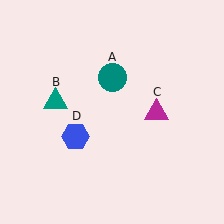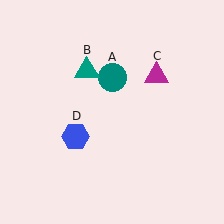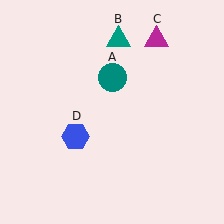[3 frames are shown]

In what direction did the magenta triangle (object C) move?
The magenta triangle (object C) moved up.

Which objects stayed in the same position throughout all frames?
Teal circle (object A) and blue hexagon (object D) remained stationary.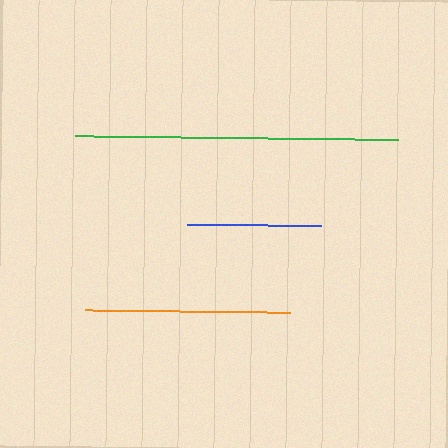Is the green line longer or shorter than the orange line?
The green line is longer than the orange line.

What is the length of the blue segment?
The blue segment is approximately 134 pixels long.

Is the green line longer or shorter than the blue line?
The green line is longer than the blue line.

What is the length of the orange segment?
The orange segment is approximately 205 pixels long.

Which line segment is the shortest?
The blue line is the shortest at approximately 134 pixels.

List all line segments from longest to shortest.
From longest to shortest: green, orange, blue.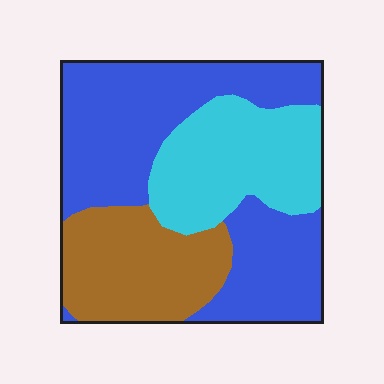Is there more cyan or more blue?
Blue.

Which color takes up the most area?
Blue, at roughly 50%.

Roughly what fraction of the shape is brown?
Brown covers 24% of the shape.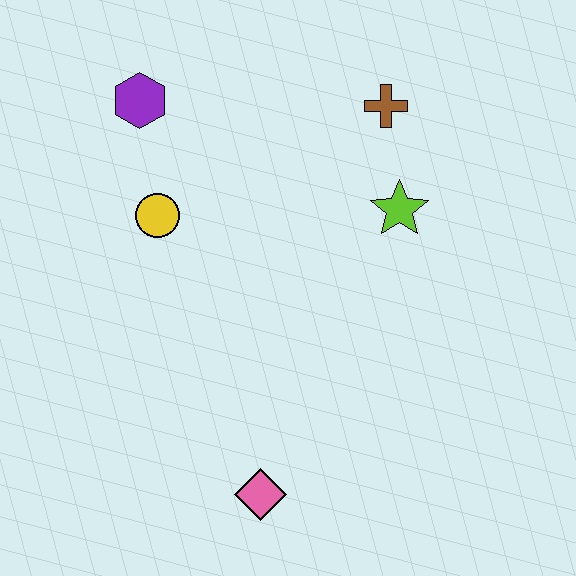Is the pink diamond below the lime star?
Yes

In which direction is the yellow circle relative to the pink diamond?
The yellow circle is above the pink diamond.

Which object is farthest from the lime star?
The pink diamond is farthest from the lime star.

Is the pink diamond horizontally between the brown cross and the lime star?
No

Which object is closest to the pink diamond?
The yellow circle is closest to the pink diamond.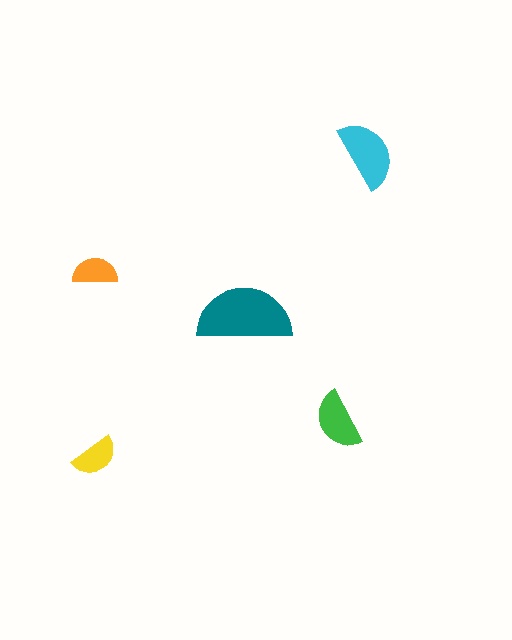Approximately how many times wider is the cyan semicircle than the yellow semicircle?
About 1.5 times wider.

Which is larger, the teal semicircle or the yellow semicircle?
The teal one.